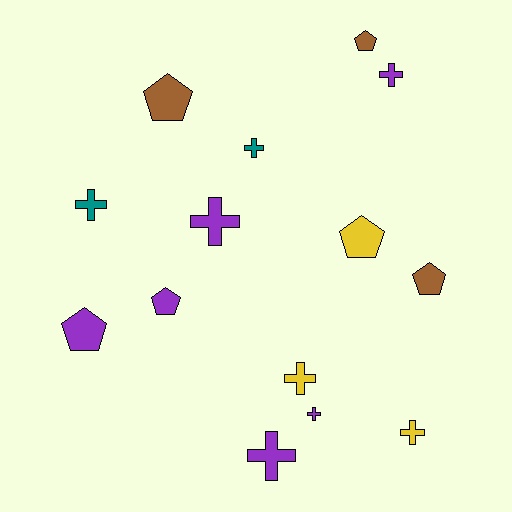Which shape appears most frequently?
Cross, with 8 objects.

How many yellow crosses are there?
There are 2 yellow crosses.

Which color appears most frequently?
Purple, with 6 objects.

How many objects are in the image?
There are 14 objects.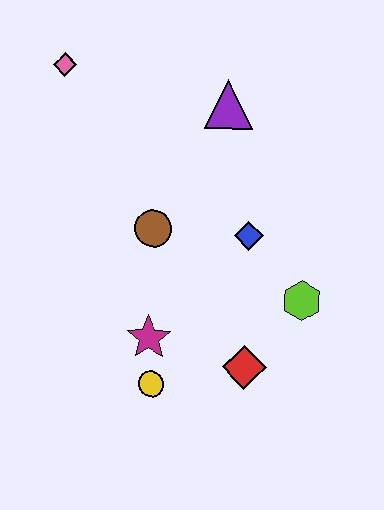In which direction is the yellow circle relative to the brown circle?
The yellow circle is below the brown circle.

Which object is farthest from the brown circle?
The pink diamond is farthest from the brown circle.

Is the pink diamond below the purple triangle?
No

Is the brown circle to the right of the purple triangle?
No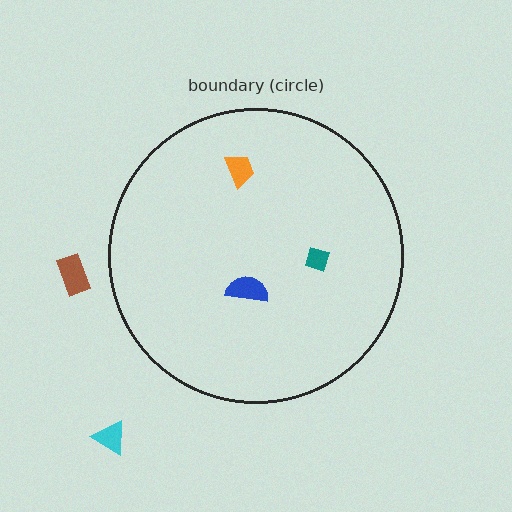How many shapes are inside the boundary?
3 inside, 2 outside.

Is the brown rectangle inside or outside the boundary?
Outside.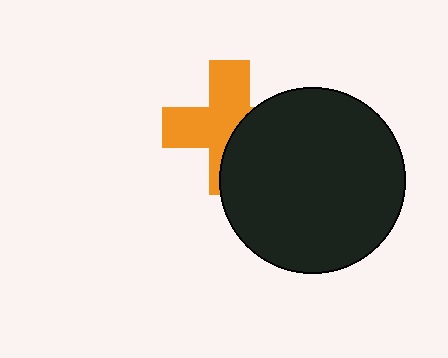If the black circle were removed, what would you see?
You would see the complete orange cross.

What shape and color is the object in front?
The object in front is a black circle.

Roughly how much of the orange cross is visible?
About half of it is visible (roughly 59%).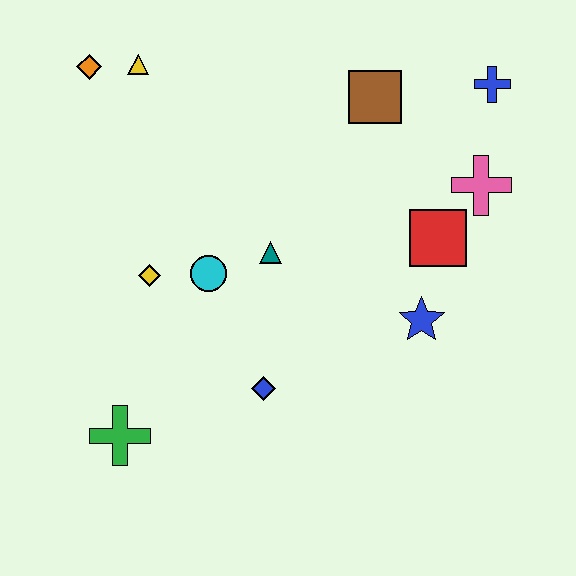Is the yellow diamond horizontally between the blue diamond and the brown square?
No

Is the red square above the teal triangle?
Yes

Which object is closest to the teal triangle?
The cyan circle is closest to the teal triangle.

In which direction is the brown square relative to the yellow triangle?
The brown square is to the right of the yellow triangle.